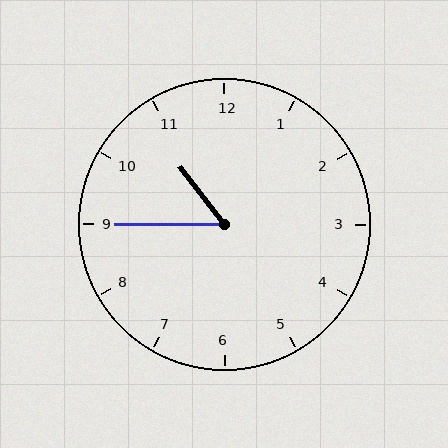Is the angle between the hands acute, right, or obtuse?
It is acute.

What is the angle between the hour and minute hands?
Approximately 52 degrees.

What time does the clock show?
10:45.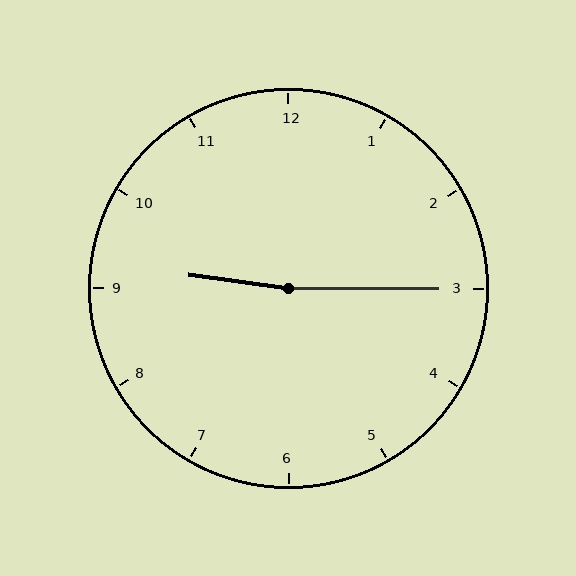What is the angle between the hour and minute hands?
Approximately 172 degrees.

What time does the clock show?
9:15.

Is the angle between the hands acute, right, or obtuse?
It is obtuse.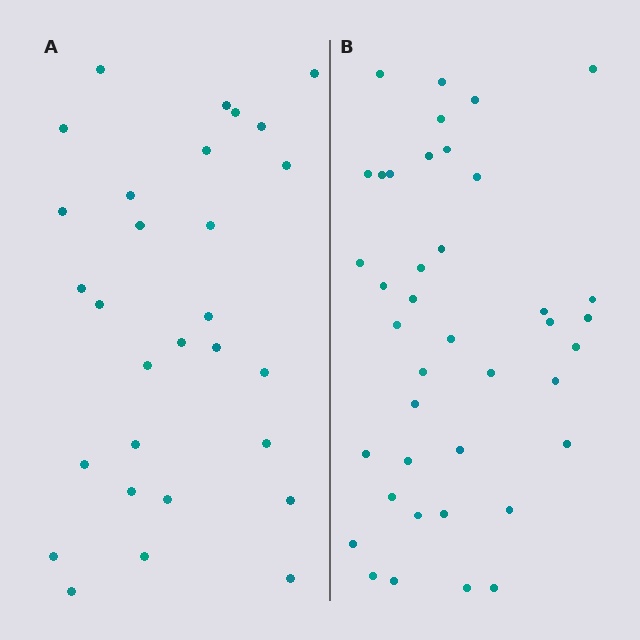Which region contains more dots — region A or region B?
Region B (the right region) has more dots.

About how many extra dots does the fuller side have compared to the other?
Region B has roughly 12 or so more dots than region A.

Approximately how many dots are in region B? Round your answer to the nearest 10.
About 40 dots.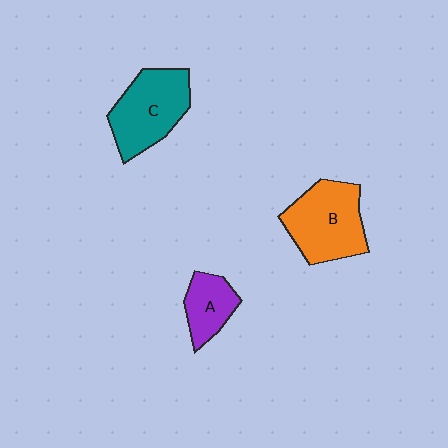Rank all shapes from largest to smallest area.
From largest to smallest: B (orange), C (teal), A (purple).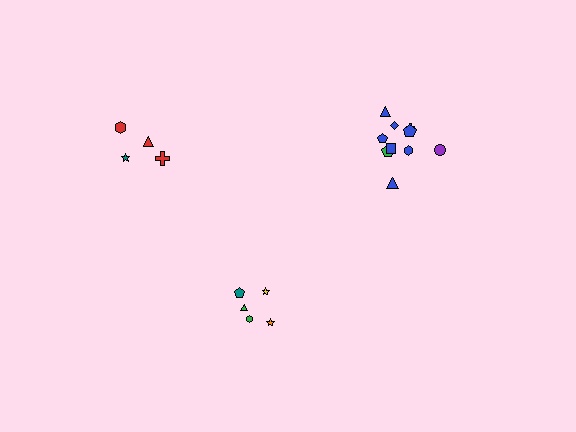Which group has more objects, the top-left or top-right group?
The top-right group.